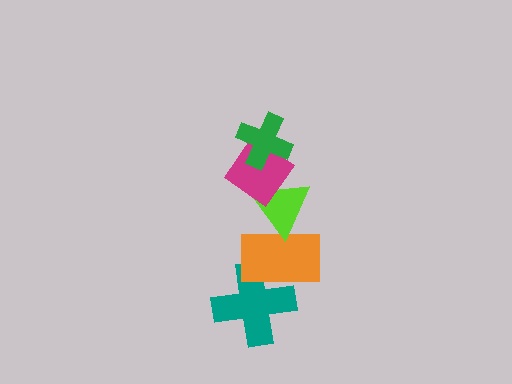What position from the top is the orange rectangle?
The orange rectangle is 4th from the top.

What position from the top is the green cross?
The green cross is 1st from the top.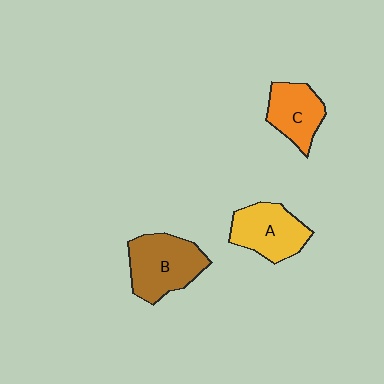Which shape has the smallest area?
Shape C (orange).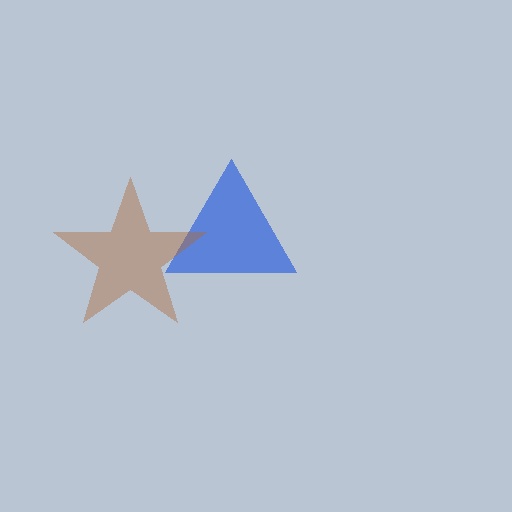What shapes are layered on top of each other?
The layered shapes are: a blue triangle, a brown star.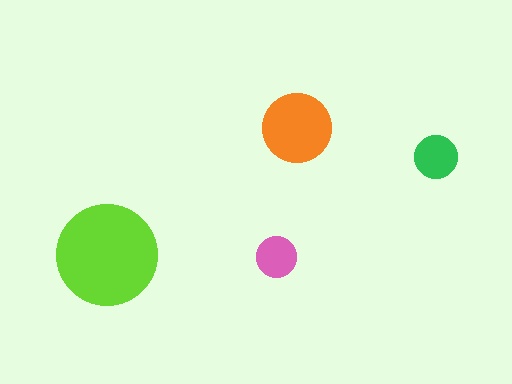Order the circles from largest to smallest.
the lime one, the orange one, the green one, the pink one.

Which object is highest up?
The orange circle is topmost.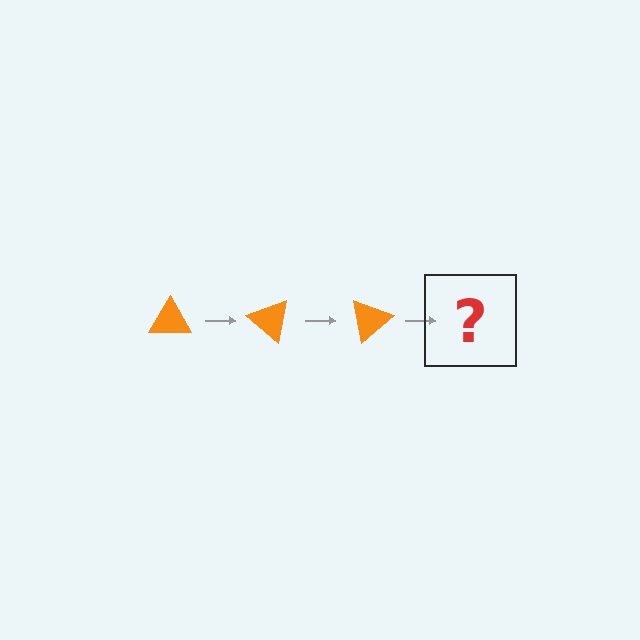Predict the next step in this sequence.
The next step is an orange triangle rotated 120 degrees.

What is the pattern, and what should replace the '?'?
The pattern is that the triangle rotates 40 degrees each step. The '?' should be an orange triangle rotated 120 degrees.